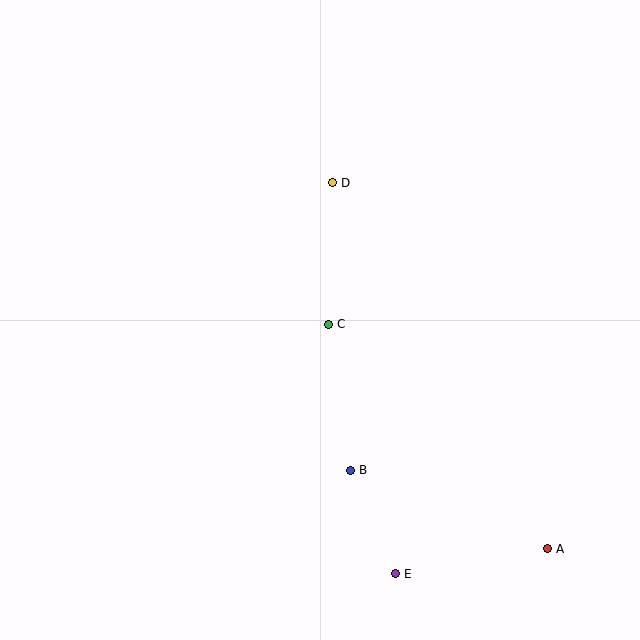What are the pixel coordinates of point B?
Point B is at (351, 470).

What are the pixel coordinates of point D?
Point D is at (333, 183).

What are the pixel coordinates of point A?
Point A is at (548, 549).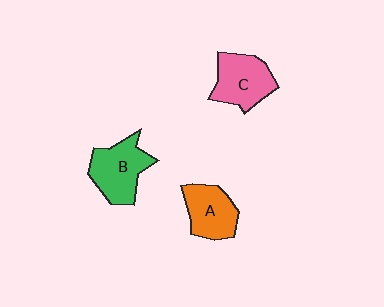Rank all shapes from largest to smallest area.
From largest to smallest: B (green), C (pink), A (orange).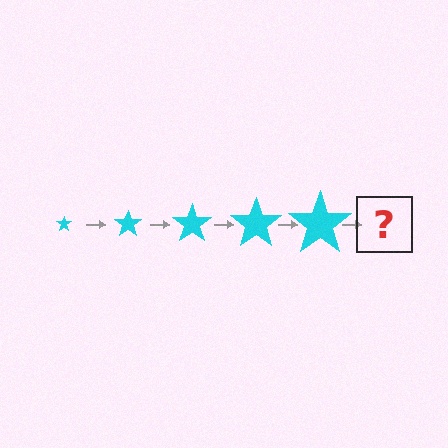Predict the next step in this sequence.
The next step is a cyan star, larger than the previous one.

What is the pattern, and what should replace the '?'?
The pattern is that the star gets progressively larger each step. The '?' should be a cyan star, larger than the previous one.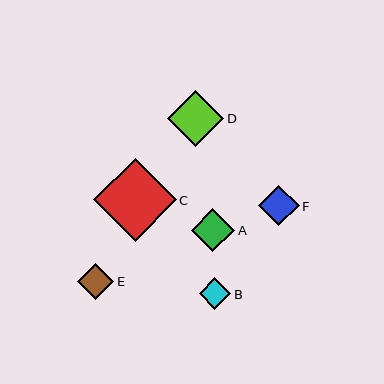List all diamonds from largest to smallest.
From largest to smallest: C, D, A, F, E, B.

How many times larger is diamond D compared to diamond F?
Diamond D is approximately 1.4 times the size of diamond F.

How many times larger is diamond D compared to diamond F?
Diamond D is approximately 1.4 times the size of diamond F.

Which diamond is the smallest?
Diamond B is the smallest with a size of approximately 32 pixels.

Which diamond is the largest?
Diamond C is the largest with a size of approximately 83 pixels.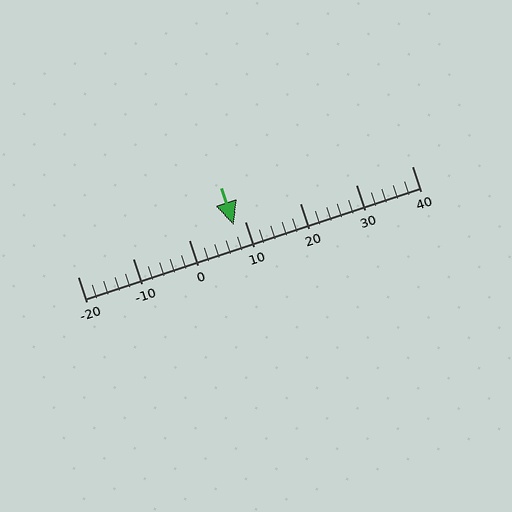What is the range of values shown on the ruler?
The ruler shows values from -20 to 40.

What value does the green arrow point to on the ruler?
The green arrow points to approximately 8.